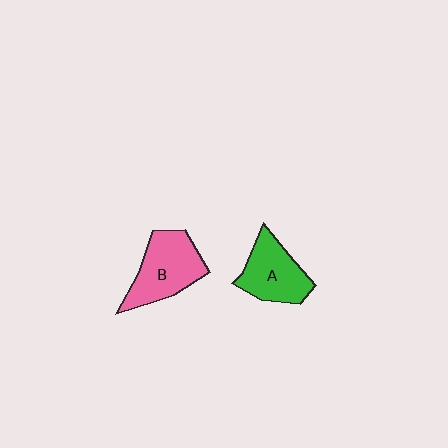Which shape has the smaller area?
Shape A (green).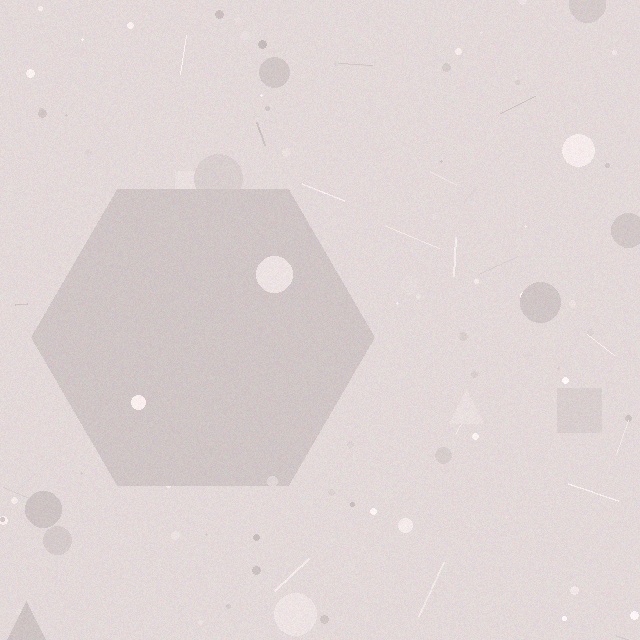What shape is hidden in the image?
A hexagon is hidden in the image.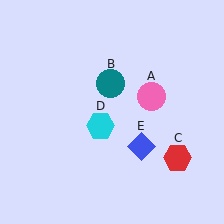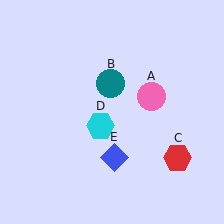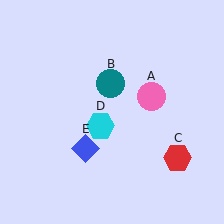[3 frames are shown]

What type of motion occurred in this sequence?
The blue diamond (object E) rotated clockwise around the center of the scene.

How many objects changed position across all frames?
1 object changed position: blue diamond (object E).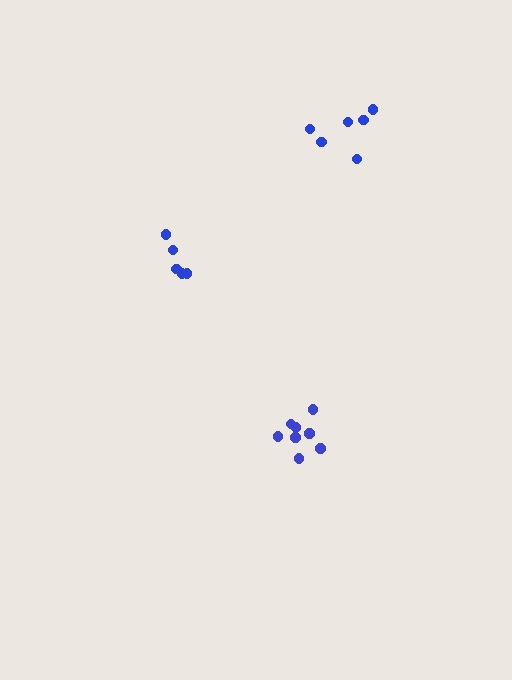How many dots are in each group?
Group 1: 5 dots, Group 2: 8 dots, Group 3: 6 dots (19 total).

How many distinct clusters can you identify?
There are 3 distinct clusters.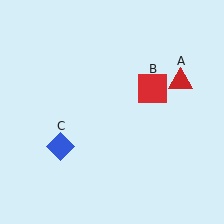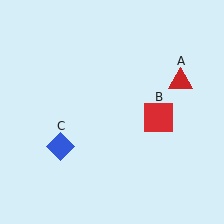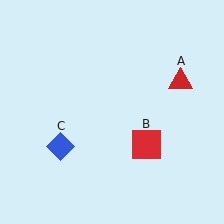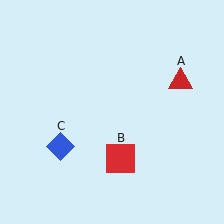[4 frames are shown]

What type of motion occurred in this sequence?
The red square (object B) rotated clockwise around the center of the scene.